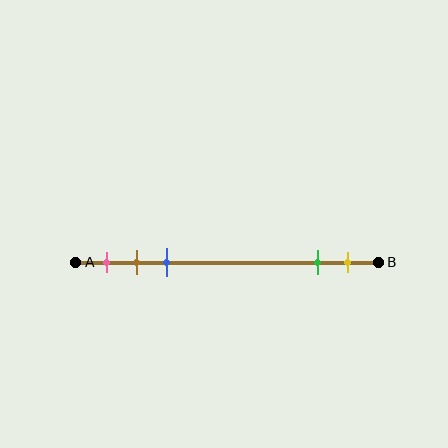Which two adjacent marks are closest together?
The brown and blue marks are the closest adjacent pair.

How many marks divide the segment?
There are 5 marks dividing the segment.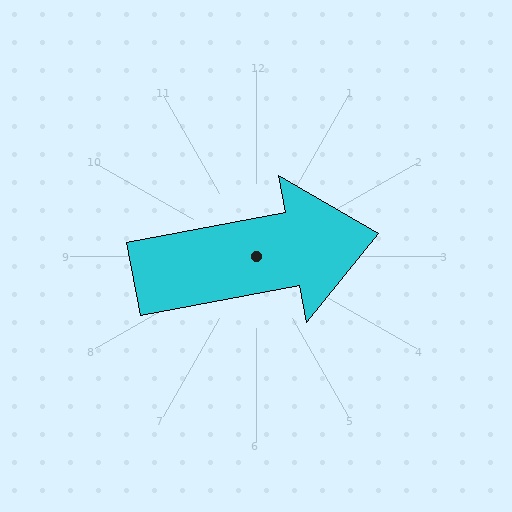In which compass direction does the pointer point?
East.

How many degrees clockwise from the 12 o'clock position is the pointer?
Approximately 79 degrees.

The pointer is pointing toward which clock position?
Roughly 3 o'clock.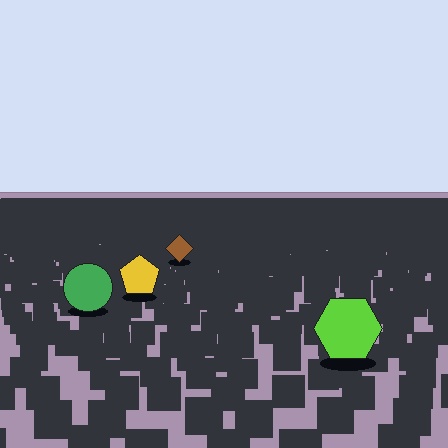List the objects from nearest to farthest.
From nearest to farthest: the lime hexagon, the green circle, the yellow pentagon, the brown diamond.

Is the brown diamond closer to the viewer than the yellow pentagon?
No. The yellow pentagon is closer — you can tell from the texture gradient: the ground texture is coarser near it.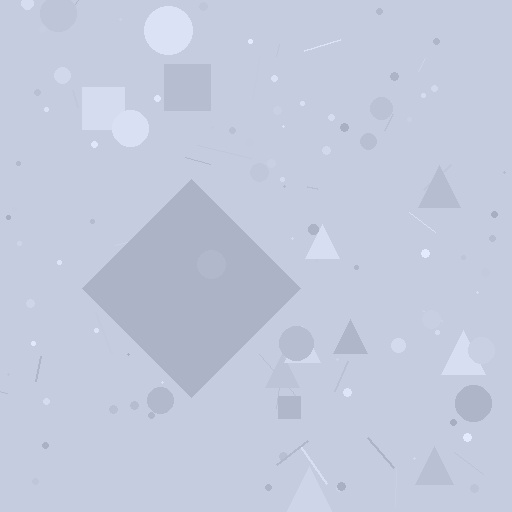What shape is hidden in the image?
A diamond is hidden in the image.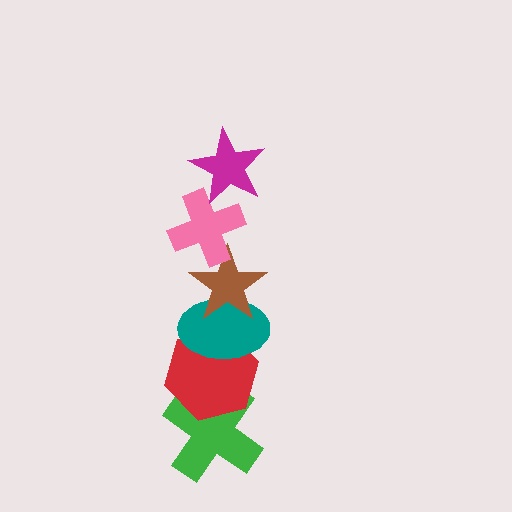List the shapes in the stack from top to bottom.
From top to bottom: the magenta star, the pink cross, the brown star, the teal ellipse, the red hexagon, the green cross.